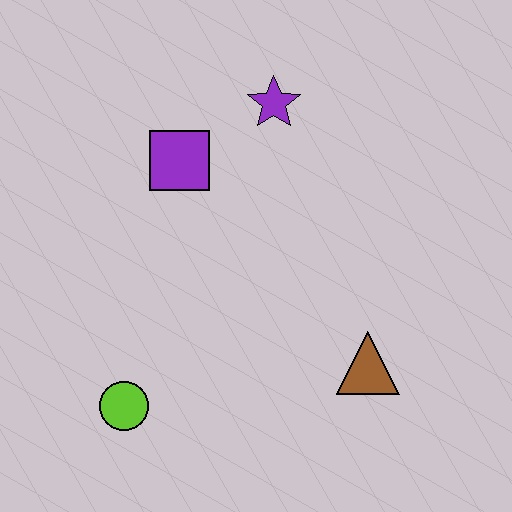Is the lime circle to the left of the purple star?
Yes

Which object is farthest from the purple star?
The lime circle is farthest from the purple star.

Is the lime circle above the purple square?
No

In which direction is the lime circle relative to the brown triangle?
The lime circle is to the left of the brown triangle.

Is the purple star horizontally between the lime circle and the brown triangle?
Yes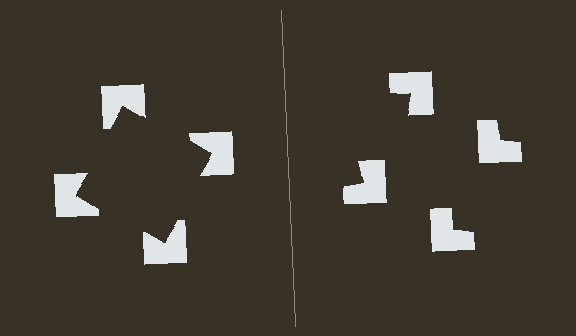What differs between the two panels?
The notched squares are positioned identically on both sides; only the wedge orientations differ. On the left they align to a square; on the right they are misaligned.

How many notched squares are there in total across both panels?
8 — 4 on each side.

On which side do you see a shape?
An illusory square appears on the left side. On the right side the wedge cuts are rotated, so no coherent shape forms.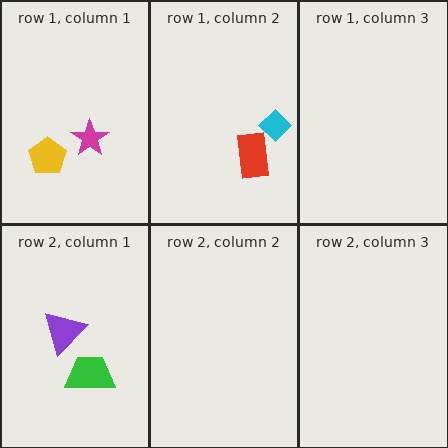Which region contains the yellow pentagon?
The row 1, column 1 region.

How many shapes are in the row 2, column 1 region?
2.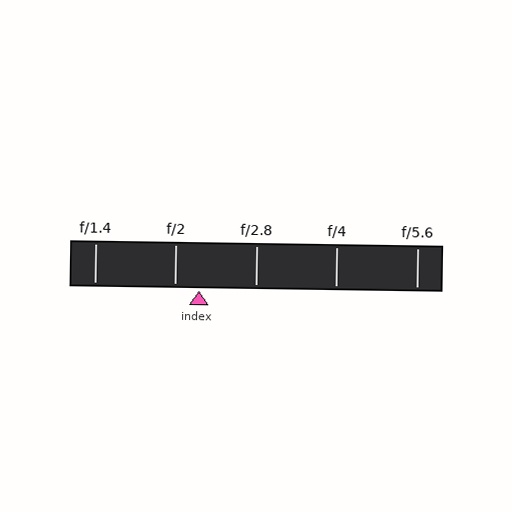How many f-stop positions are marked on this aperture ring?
There are 5 f-stop positions marked.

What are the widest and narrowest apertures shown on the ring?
The widest aperture shown is f/1.4 and the narrowest is f/5.6.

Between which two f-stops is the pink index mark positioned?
The index mark is between f/2 and f/2.8.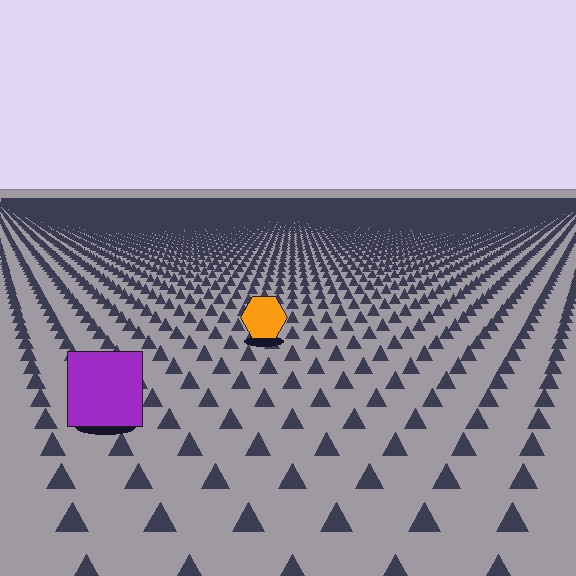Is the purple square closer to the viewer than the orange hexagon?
Yes. The purple square is closer — you can tell from the texture gradient: the ground texture is coarser near it.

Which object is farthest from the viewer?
The orange hexagon is farthest from the viewer. It appears smaller and the ground texture around it is denser.